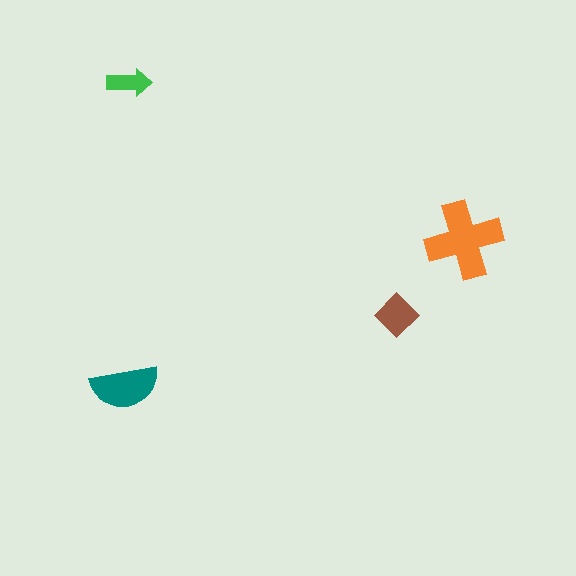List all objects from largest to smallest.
The orange cross, the teal semicircle, the brown diamond, the green arrow.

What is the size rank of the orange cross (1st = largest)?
1st.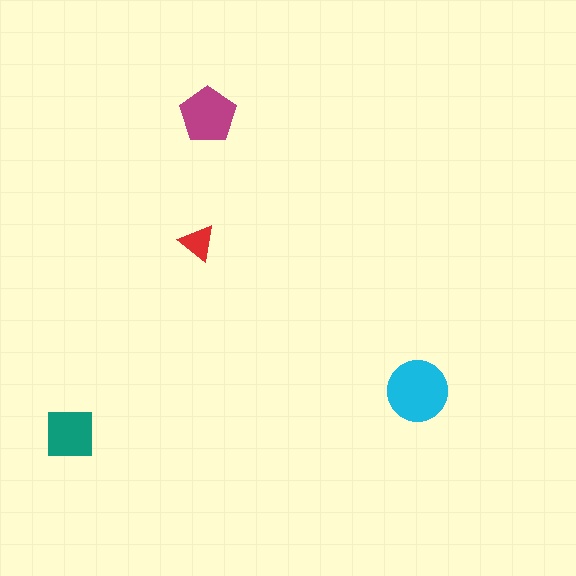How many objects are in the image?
There are 4 objects in the image.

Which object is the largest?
The cyan circle.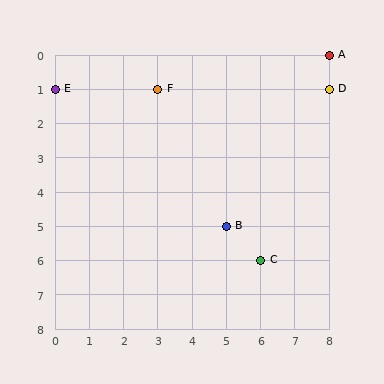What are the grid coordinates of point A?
Point A is at grid coordinates (8, 0).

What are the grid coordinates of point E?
Point E is at grid coordinates (0, 1).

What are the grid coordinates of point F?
Point F is at grid coordinates (3, 1).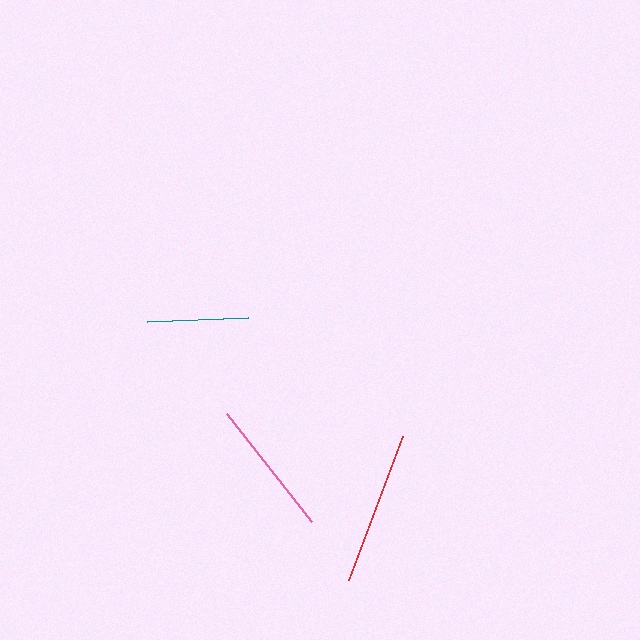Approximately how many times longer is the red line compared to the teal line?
The red line is approximately 1.5 times the length of the teal line.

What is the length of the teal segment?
The teal segment is approximately 101 pixels long.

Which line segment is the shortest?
The teal line is the shortest at approximately 101 pixels.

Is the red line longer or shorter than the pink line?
The red line is longer than the pink line.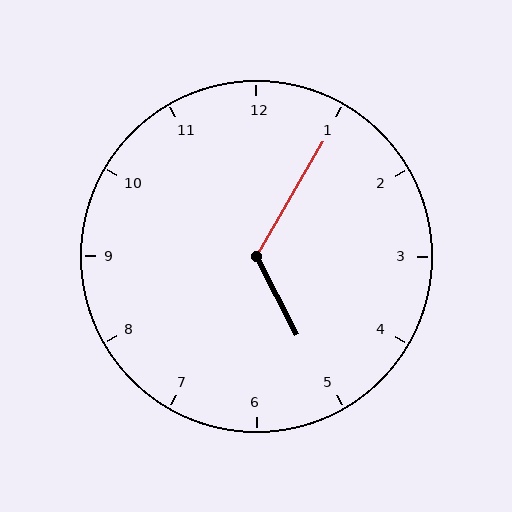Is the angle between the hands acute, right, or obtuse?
It is obtuse.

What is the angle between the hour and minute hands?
Approximately 122 degrees.